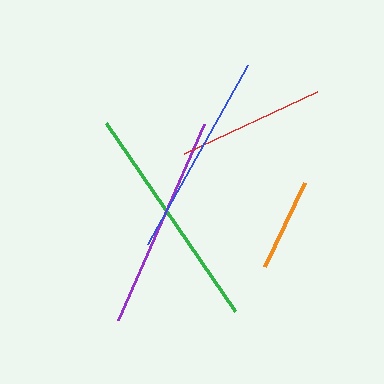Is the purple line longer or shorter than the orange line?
The purple line is longer than the orange line.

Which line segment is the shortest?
The orange line is the shortest at approximately 93 pixels.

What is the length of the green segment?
The green segment is approximately 228 pixels long.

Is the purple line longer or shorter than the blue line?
The purple line is longer than the blue line.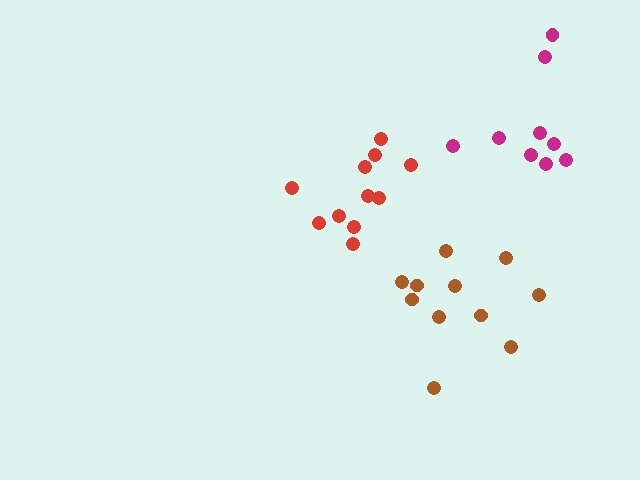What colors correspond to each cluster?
The clusters are colored: magenta, red, brown.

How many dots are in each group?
Group 1: 9 dots, Group 2: 11 dots, Group 3: 11 dots (31 total).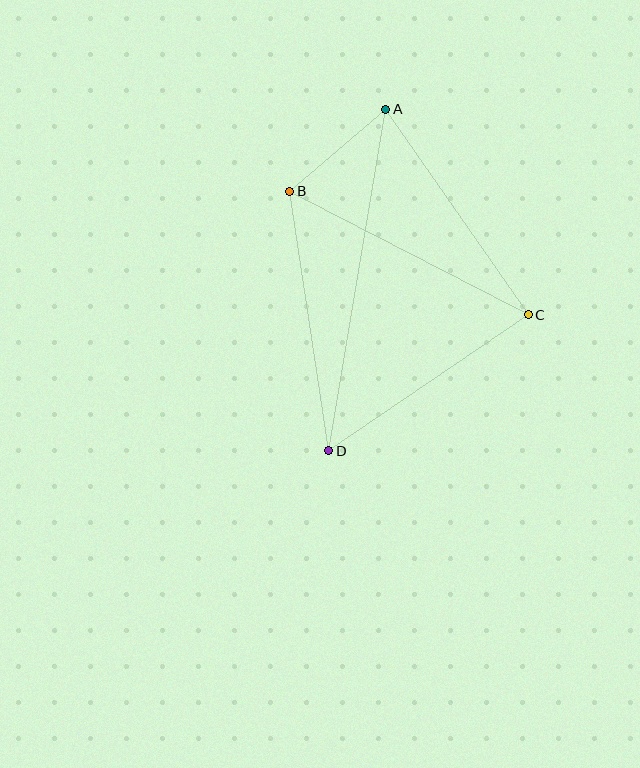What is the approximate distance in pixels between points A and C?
The distance between A and C is approximately 250 pixels.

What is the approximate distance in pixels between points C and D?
The distance between C and D is approximately 241 pixels.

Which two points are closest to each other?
Points A and B are closest to each other.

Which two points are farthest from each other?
Points A and D are farthest from each other.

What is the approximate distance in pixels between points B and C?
The distance between B and C is approximately 269 pixels.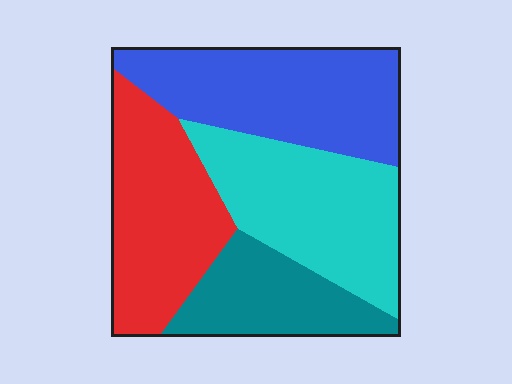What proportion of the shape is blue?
Blue takes up between a sixth and a third of the shape.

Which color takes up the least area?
Teal, at roughly 15%.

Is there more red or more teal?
Red.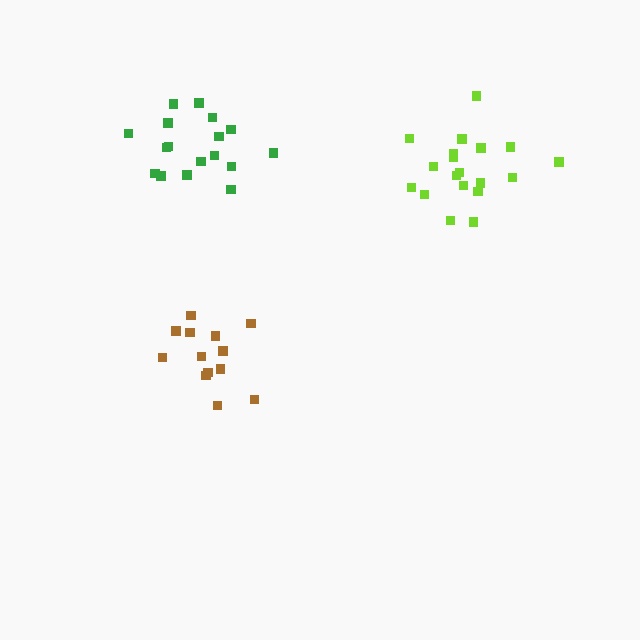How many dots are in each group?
Group 1: 19 dots, Group 2: 13 dots, Group 3: 17 dots (49 total).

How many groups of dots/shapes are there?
There are 3 groups.